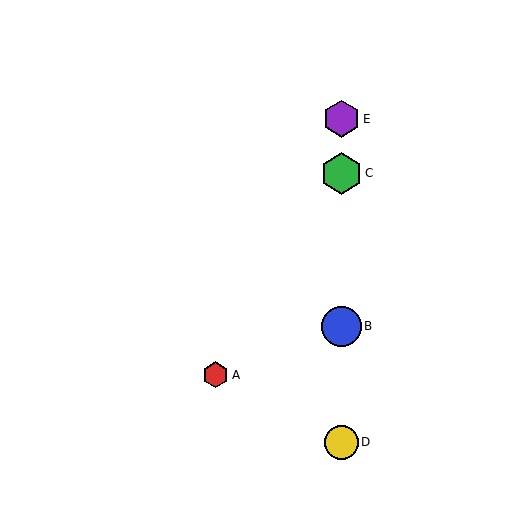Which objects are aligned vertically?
Objects B, C, D, E are aligned vertically.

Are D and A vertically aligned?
No, D is at x≈341 and A is at x≈216.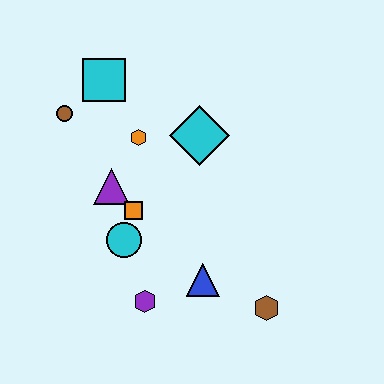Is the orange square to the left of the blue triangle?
Yes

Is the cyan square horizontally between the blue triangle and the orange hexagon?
No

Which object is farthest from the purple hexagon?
The cyan square is farthest from the purple hexagon.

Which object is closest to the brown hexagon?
The blue triangle is closest to the brown hexagon.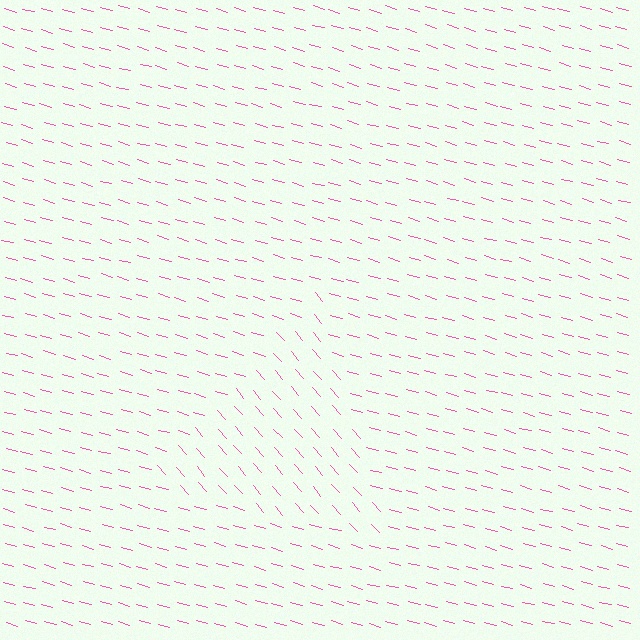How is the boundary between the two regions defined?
The boundary is defined purely by a change in line orientation (approximately 32 degrees difference). All lines are the same color and thickness.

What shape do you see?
I see a triangle.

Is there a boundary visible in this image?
Yes, there is a texture boundary formed by a change in line orientation.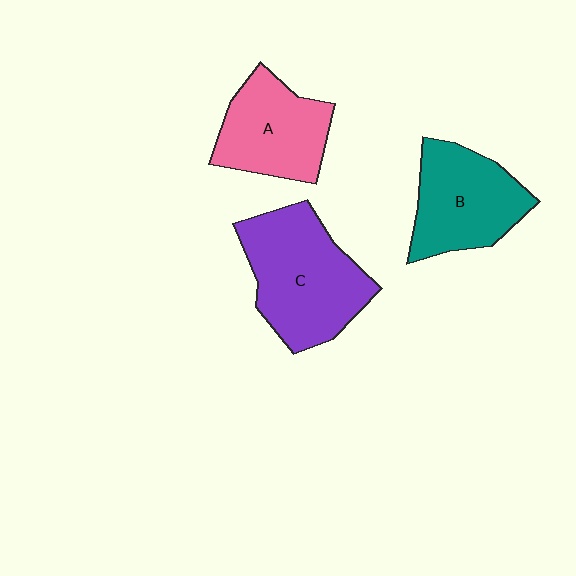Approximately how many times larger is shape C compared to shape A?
Approximately 1.4 times.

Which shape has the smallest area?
Shape A (pink).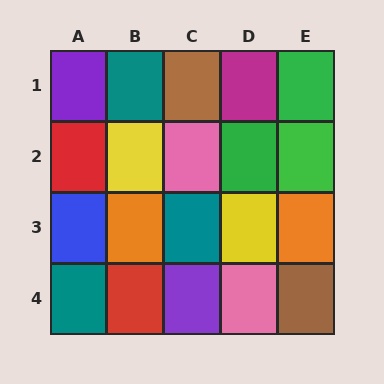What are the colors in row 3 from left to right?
Blue, orange, teal, yellow, orange.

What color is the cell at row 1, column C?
Brown.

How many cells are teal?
3 cells are teal.